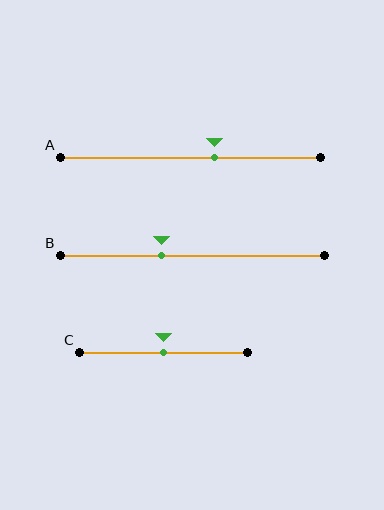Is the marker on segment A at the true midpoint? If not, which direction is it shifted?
No, the marker on segment A is shifted to the right by about 9% of the segment length.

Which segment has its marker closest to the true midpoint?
Segment C has its marker closest to the true midpoint.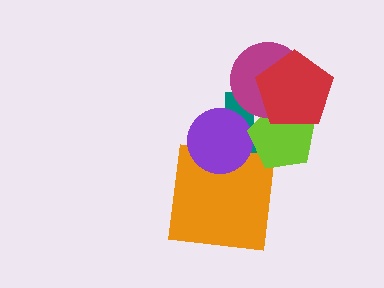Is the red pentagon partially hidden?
No, no other shape covers it.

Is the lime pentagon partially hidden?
Yes, it is partially covered by another shape.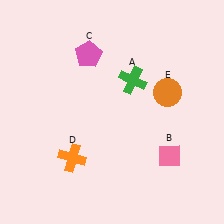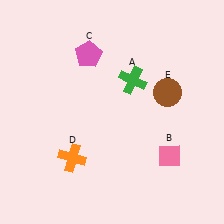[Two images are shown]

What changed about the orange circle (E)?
In Image 1, E is orange. In Image 2, it changed to brown.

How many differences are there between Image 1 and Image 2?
There is 1 difference between the two images.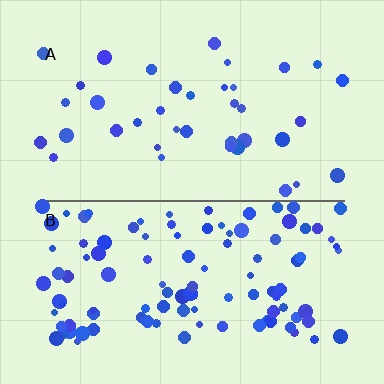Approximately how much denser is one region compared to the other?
Approximately 2.8× — region B over region A.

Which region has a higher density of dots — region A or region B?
B (the bottom).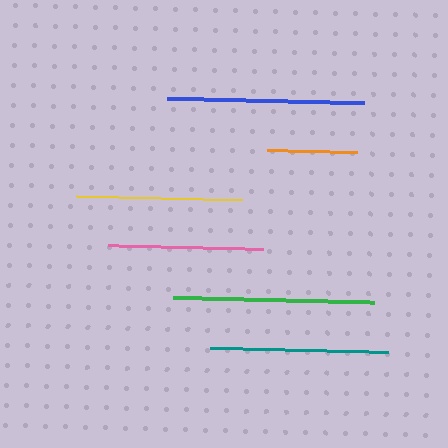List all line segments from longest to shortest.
From longest to shortest: green, blue, teal, yellow, pink, orange.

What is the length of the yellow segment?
The yellow segment is approximately 166 pixels long.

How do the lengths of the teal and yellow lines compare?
The teal and yellow lines are approximately the same length.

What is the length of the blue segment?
The blue segment is approximately 197 pixels long.